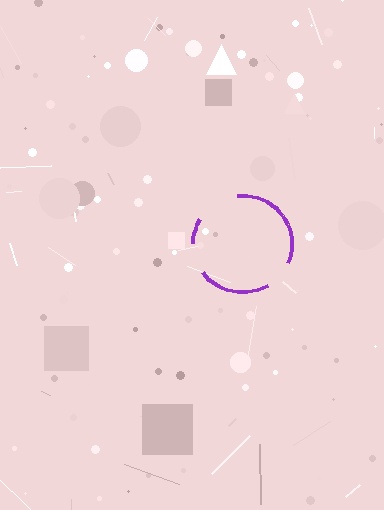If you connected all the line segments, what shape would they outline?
They would outline a circle.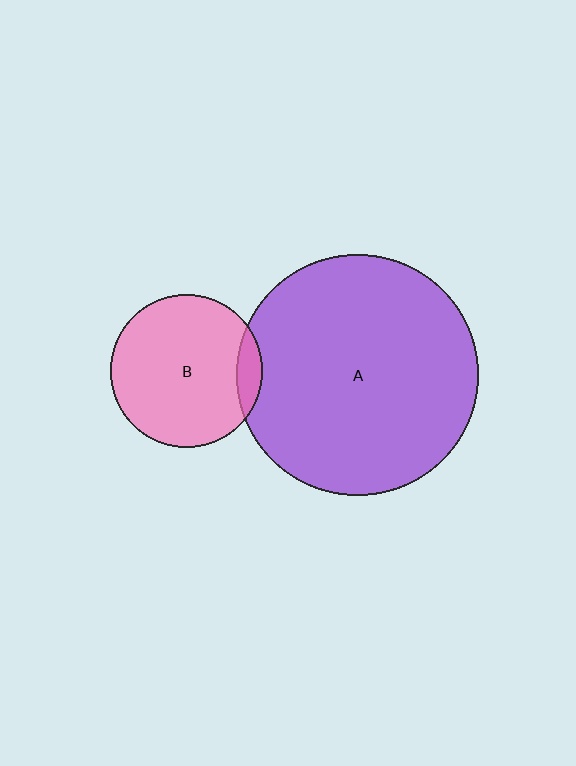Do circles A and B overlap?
Yes.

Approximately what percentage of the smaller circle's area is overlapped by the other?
Approximately 10%.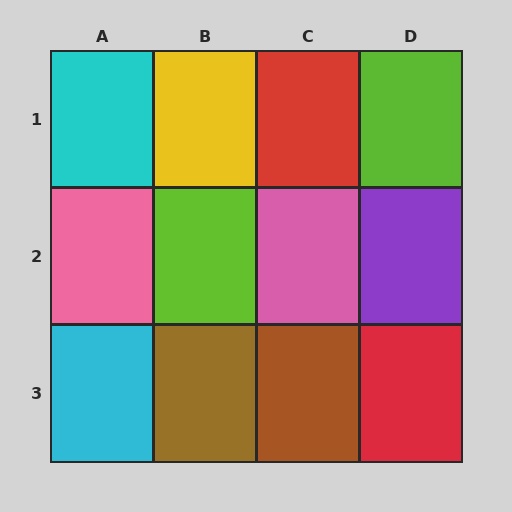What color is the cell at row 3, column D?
Red.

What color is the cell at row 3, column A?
Cyan.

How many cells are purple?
1 cell is purple.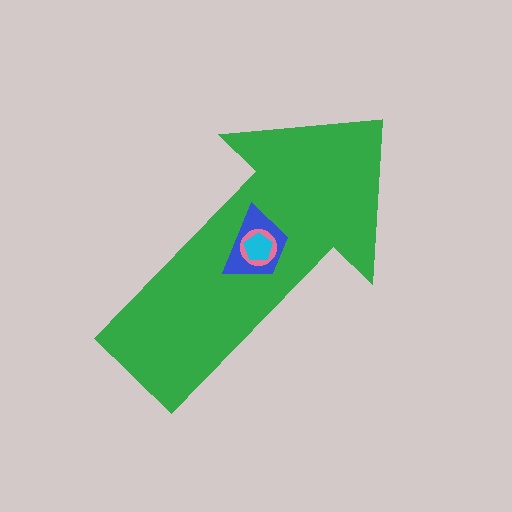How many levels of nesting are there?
4.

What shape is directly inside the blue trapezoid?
The pink circle.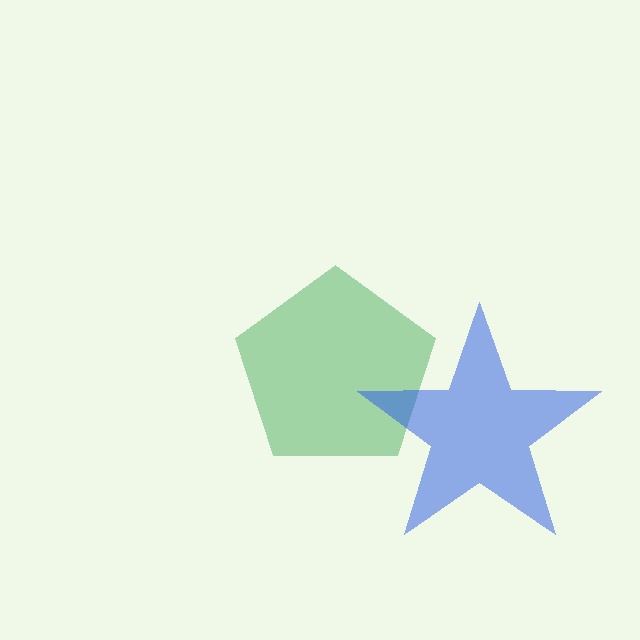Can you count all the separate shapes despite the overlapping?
Yes, there are 2 separate shapes.